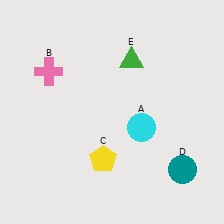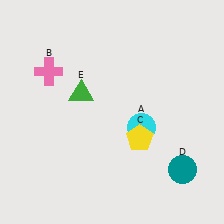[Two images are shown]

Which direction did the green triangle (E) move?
The green triangle (E) moved left.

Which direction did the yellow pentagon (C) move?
The yellow pentagon (C) moved right.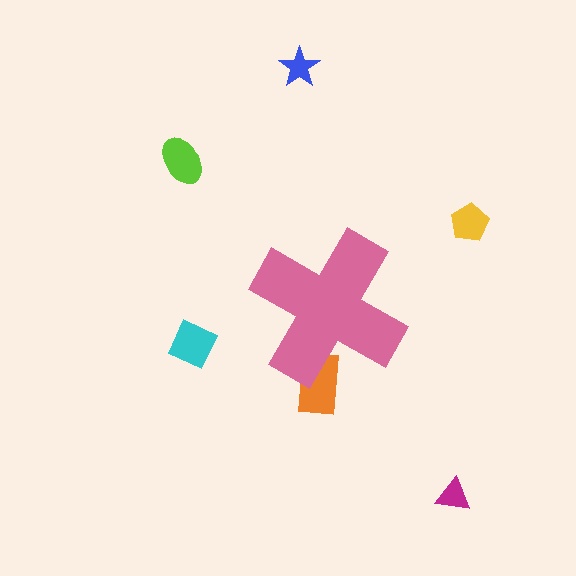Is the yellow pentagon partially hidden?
No, the yellow pentagon is fully visible.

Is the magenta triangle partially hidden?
No, the magenta triangle is fully visible.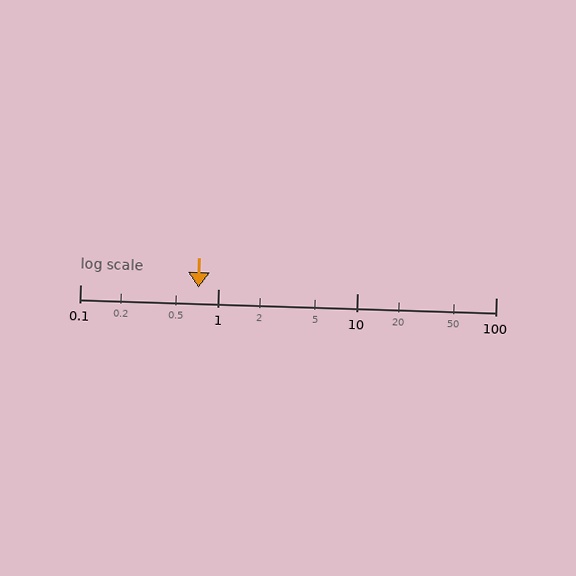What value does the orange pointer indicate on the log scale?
The pointer indicates approximately 0.71.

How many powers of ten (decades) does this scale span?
The scale spans 3 decades, from 0.1 to 100.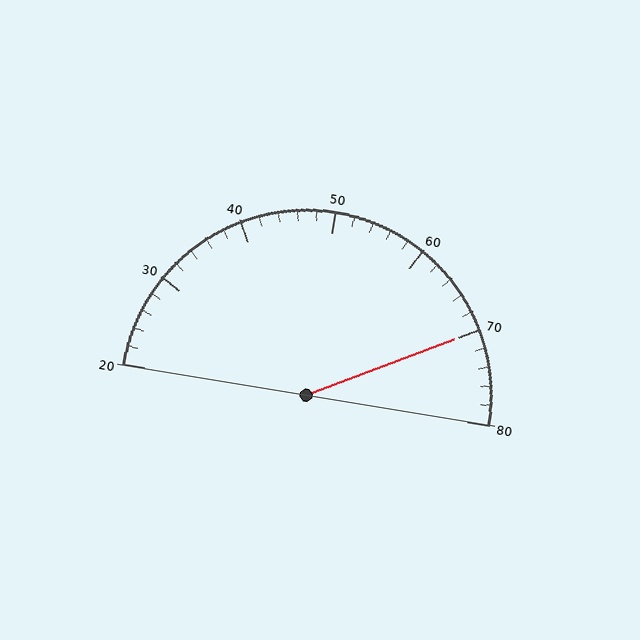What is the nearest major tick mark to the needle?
The nearest major tick mark is 70.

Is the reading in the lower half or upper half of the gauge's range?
The reading is in the upper half of the range (20 to 80).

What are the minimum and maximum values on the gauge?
The gauge ranges from 20 to 80.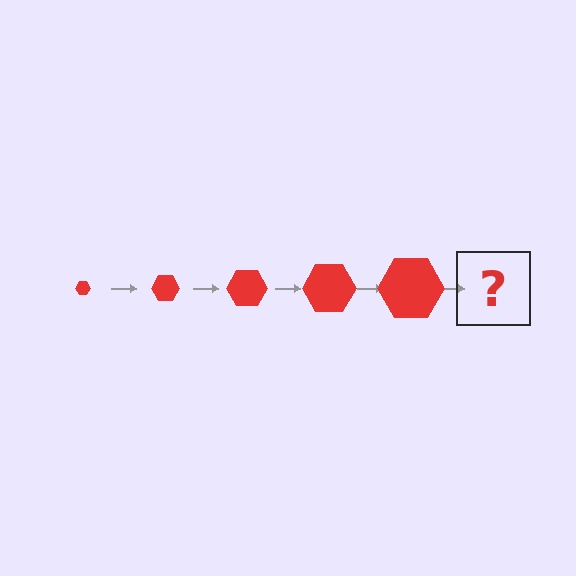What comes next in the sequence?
The next element should be a red hexagon, larger than the previous one.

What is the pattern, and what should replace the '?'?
The pattern is that the hexagon gets progressively larger each step. The '?' should be a red hexagon, larger than the previous one.